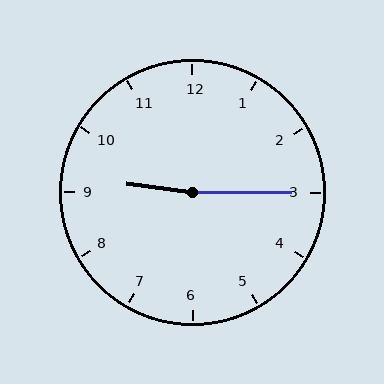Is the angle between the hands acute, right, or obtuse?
It is obtuse.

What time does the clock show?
9:15.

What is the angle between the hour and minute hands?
Approximately 172 degrees.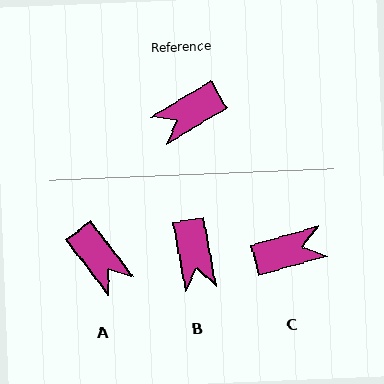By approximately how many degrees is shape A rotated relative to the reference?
Approximately 97 degrees counter-clockwise.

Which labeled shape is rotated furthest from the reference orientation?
C, about 165 degrees away.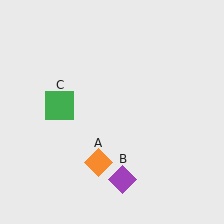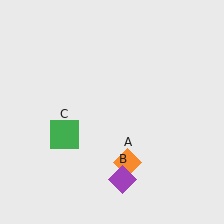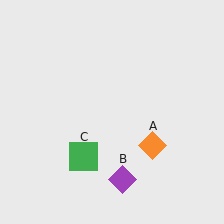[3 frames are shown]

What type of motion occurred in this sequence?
The orange diamond (object A), green square (object C) rotated counterclockwise around the center of the scene.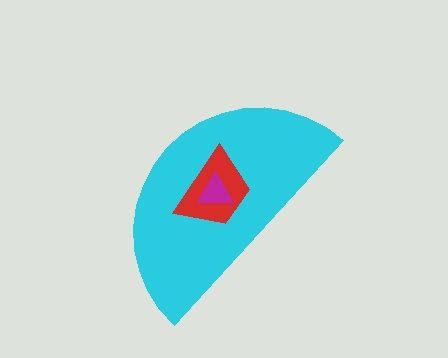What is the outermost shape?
The cyan semicircle.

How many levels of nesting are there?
3.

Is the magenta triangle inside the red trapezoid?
Yes.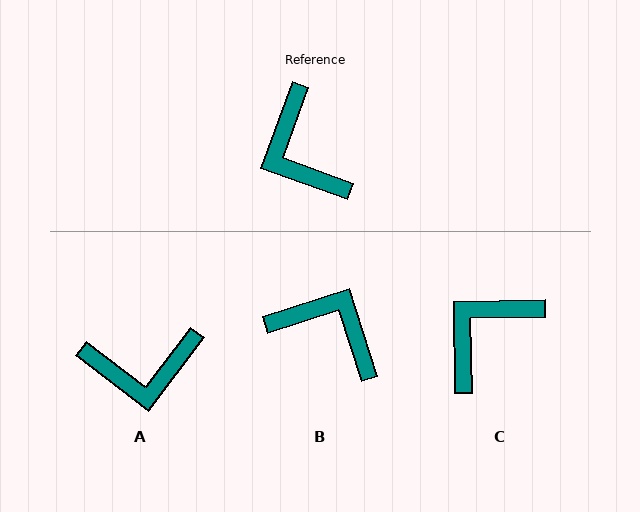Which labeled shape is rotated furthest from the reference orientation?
B, about 142 degrees away.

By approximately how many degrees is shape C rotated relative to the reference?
Approximately 69 degrees clockwise.